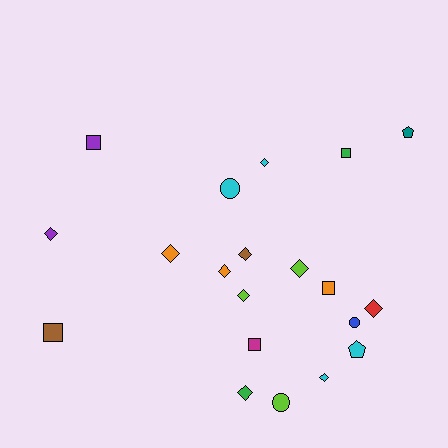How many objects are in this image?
There are 20 objects.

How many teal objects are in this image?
There is 1 teal object.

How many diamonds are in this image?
There are 10 diamonds.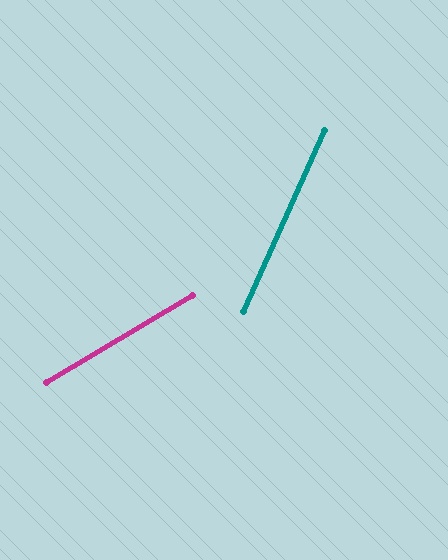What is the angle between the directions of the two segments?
Approximately 35 degrees.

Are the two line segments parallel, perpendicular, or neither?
Neither parallel nor perpendicular — they differ by about 35°.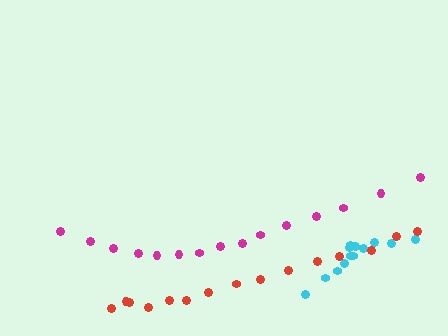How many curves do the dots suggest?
There are 3 distinct paths.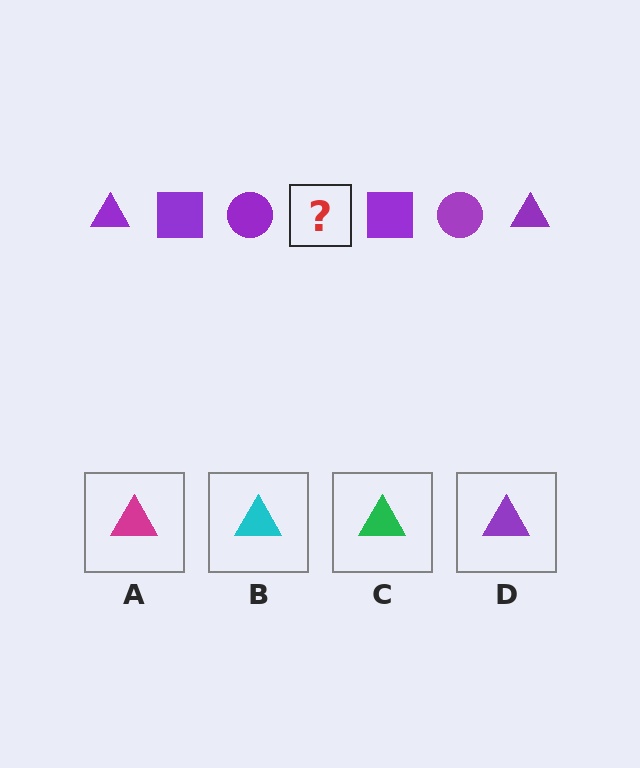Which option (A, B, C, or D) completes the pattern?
D.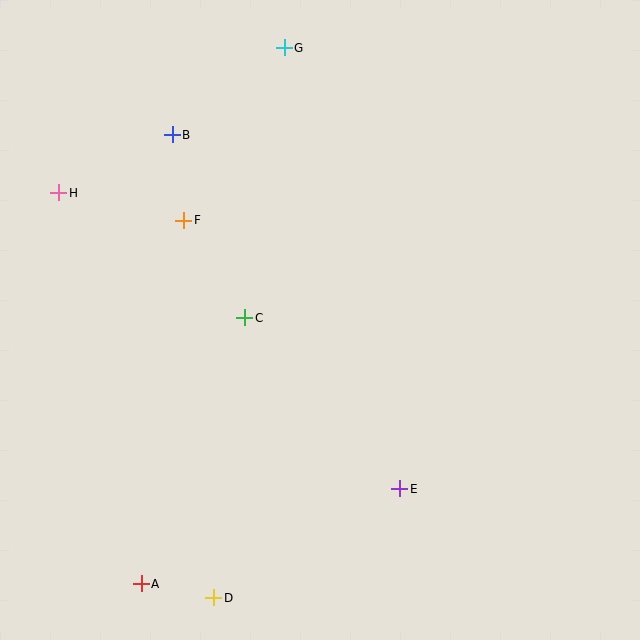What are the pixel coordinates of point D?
Point D is at (214, 598).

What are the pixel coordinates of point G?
Point G is at (284, 48).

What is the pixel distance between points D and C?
The distance between D and C is 282 pixels.